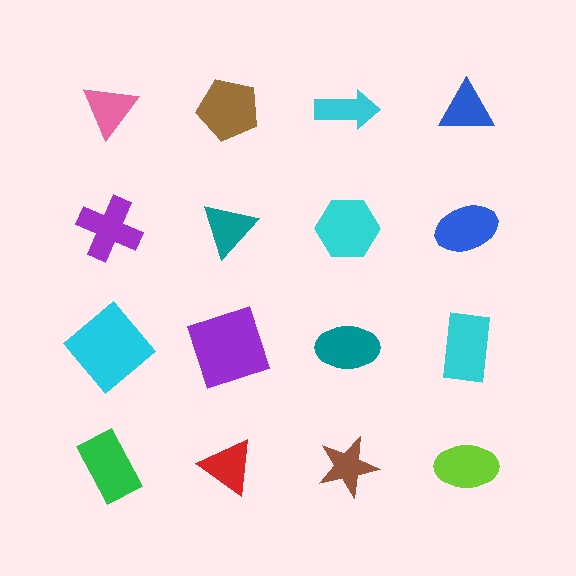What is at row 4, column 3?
A brown star.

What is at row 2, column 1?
A purple cross.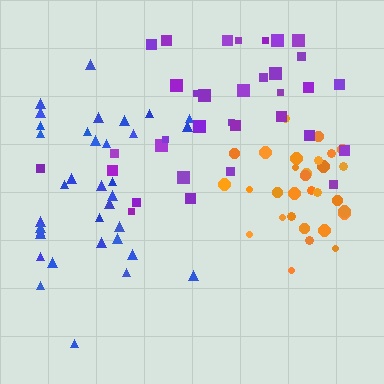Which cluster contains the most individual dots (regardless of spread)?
Blue (35).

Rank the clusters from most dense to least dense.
orange, purple, blue.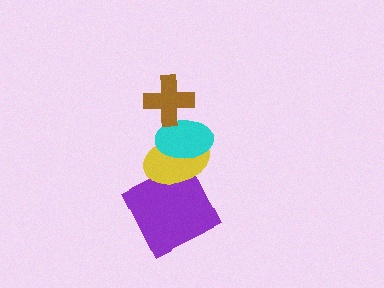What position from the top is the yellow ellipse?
The yellow ellipse is 3rd from the top.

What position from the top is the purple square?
The purple square is 4th from the top.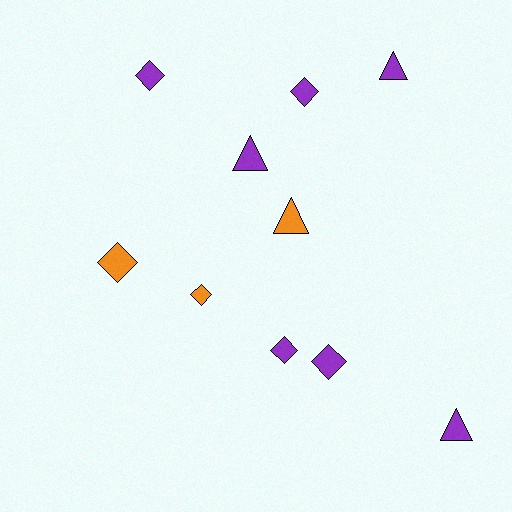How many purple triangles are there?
There are 3 purple triangles.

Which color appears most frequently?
Purple, with 7 objects.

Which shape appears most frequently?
Diamond, with 6 objects.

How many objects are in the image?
There are 10 objects.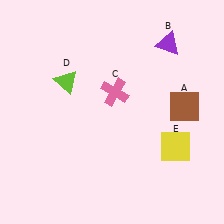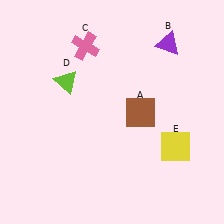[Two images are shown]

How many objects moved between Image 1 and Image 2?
2 objects moved between the two images.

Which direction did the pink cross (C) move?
The pink cross (C) moved up.